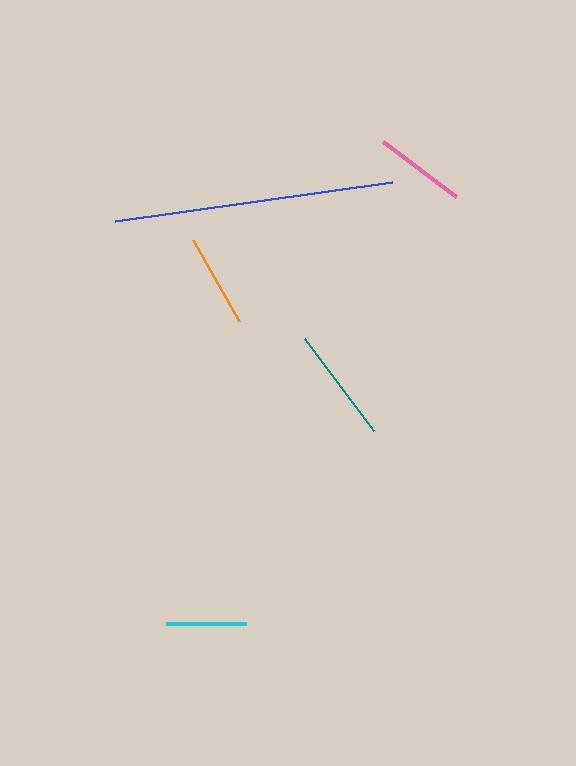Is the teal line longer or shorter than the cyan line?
The teal line is longer than the cyan line.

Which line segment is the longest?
The blue line is the longest at approximately 279 pixels.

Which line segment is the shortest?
The cyan line is the shortest at approximately 80 pixels.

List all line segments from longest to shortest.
From longest to shortest: blue, teal, orange, pink, cyan.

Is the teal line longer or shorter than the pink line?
The teal line is longer than the pink line.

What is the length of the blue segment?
The blue segment is approximately 279 pixels long.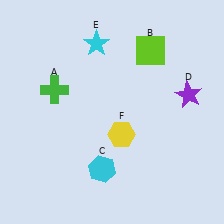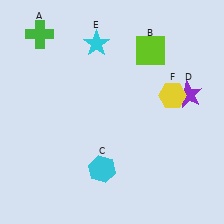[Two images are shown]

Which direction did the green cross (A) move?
The green cross (A) moved up.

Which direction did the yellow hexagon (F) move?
The yellow hexagon (F) moved right.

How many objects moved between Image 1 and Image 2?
2 objects moved between the two images.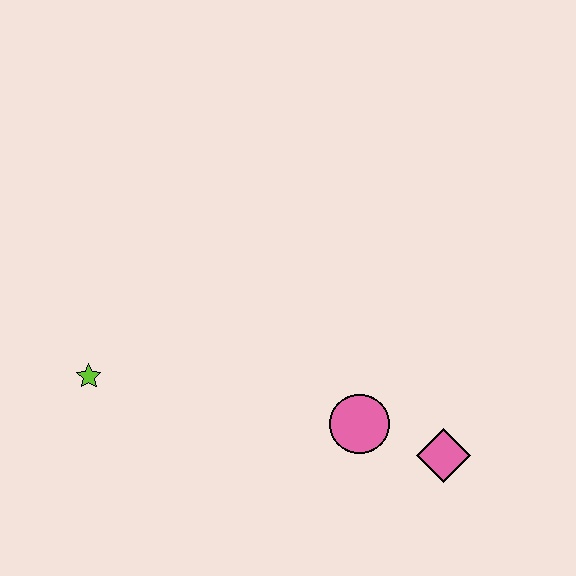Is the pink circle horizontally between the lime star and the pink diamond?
Yes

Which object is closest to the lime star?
The pink circle is closest to the lime star.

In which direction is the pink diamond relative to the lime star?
The pink diamond is to the right of the lime star.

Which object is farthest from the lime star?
The pink diamond is farthest from the lime star.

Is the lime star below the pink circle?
No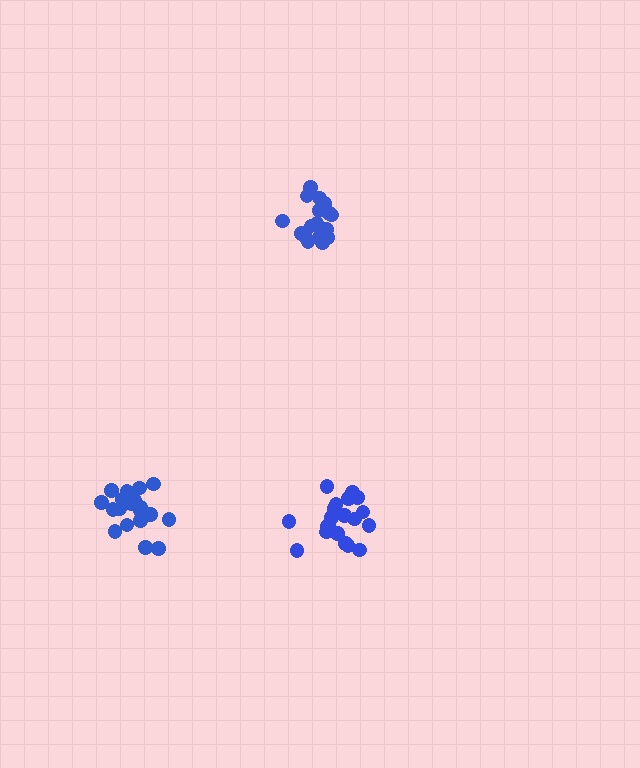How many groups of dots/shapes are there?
There are 3 groups.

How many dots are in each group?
Group 1: 19 dots, Group 2: 20 dots, Group 3: 20 dots (59 total).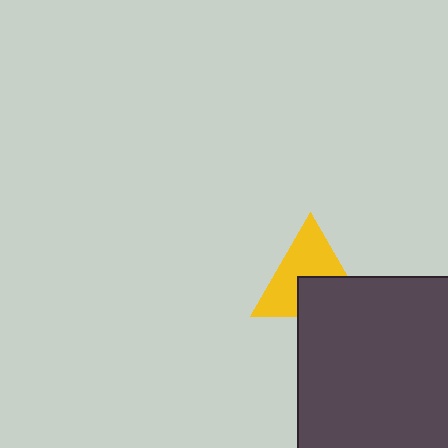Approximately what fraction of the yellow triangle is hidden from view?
Roughly 40% of the yellow triangle is hidden behind the dark gray square.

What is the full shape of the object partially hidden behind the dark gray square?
The partially hidden object is a yellow triangle.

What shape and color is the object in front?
The object in front is a dark gray square.